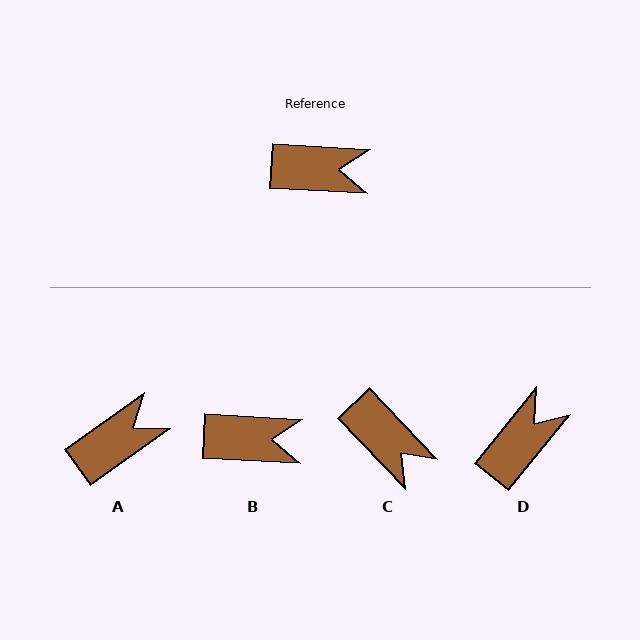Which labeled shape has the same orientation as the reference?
B.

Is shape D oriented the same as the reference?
No, it is off by about 54 degrees.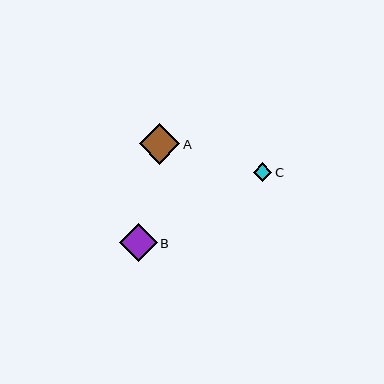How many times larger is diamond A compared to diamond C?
Diamond A is approximately 2.1 times the size of diamond C.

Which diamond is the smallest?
Diamond C is the smallest with a size of approximately 19 pixels.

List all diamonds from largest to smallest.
From largest to smallest: A, B, C.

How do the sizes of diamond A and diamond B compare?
Diamond A and diamond B are approximately the same size.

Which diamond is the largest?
Diamond A is the largest with a size of approximately 40 pixels.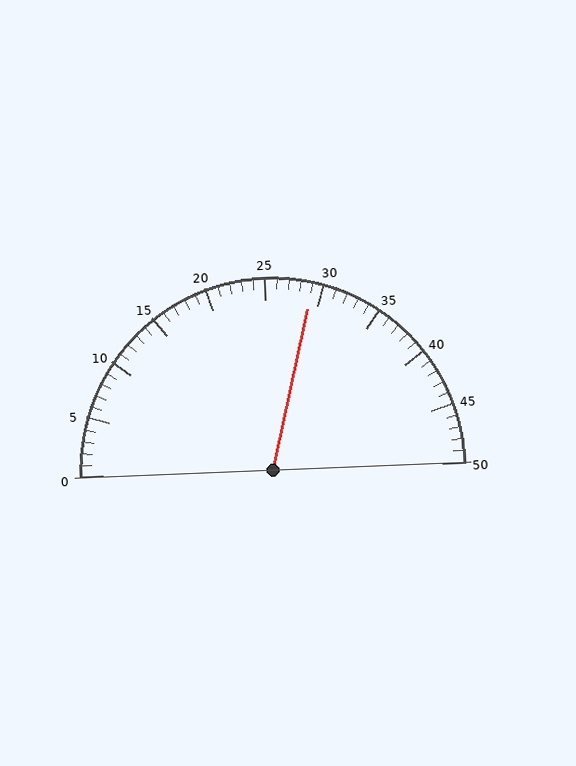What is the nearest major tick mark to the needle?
The nearest major tick mark is 30.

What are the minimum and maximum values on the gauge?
The gauge ranges from 0 to 50.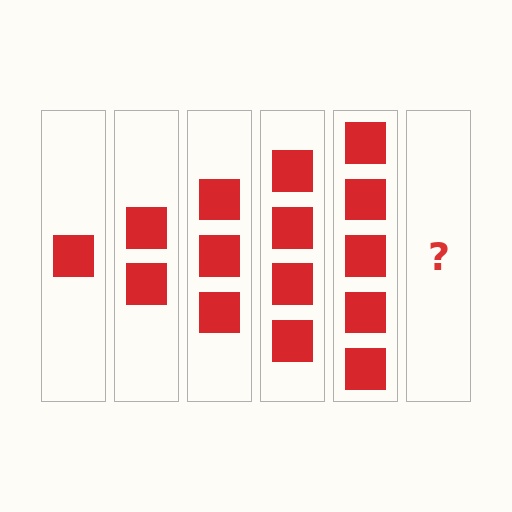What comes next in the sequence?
The next element should be 6 squares.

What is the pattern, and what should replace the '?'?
The pattern is that each step adds one more square. The '?' should be 6 squares.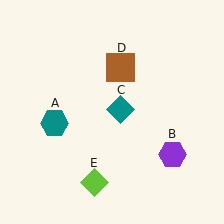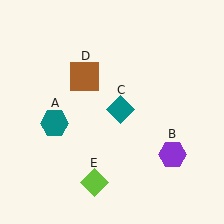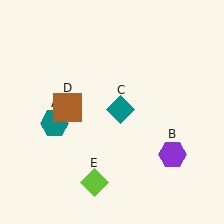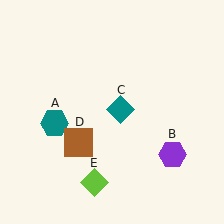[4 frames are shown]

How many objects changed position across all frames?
1 object changed position: brown square (object D).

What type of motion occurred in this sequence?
The brown square (object D) rotated counterclockwise around the center of the scene.